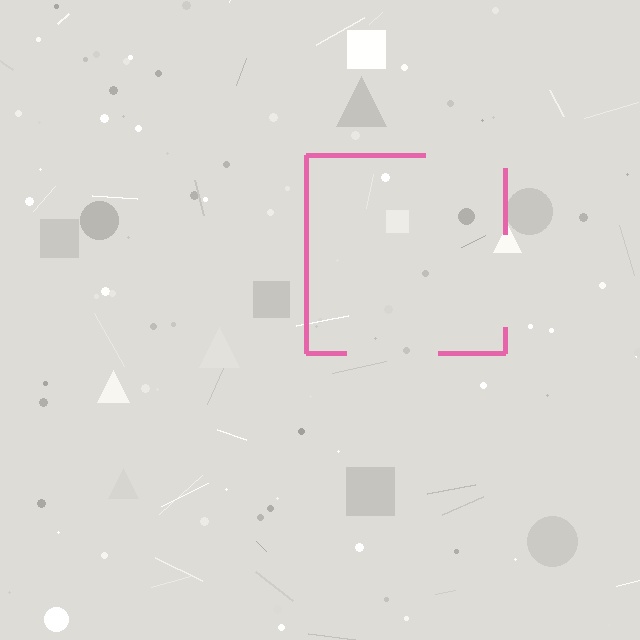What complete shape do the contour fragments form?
The contour fragments form a square.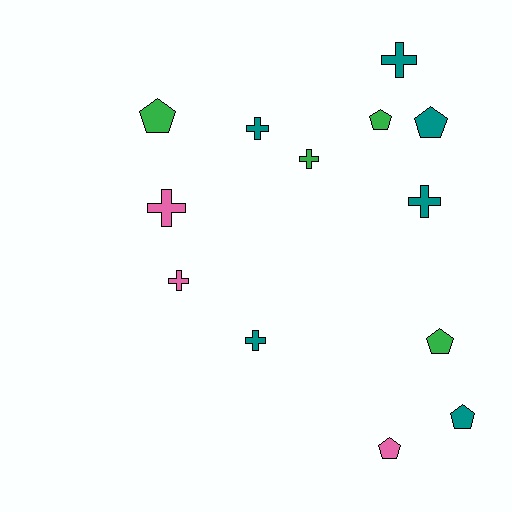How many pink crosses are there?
There are 2 pink crosses.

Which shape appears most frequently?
Cross, with 7 objects.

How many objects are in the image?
There are 13 objects.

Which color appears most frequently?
Teal, with 6 objects.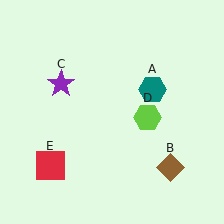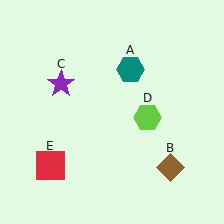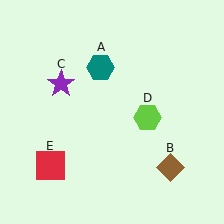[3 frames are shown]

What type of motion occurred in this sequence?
The teal hexagon (object A) rotated counterclockwise around the center of the scene.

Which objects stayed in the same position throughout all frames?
Brown diamond (object B) and purple star (object C) and lime hexagon (object D) and red square (object E) remained stationary.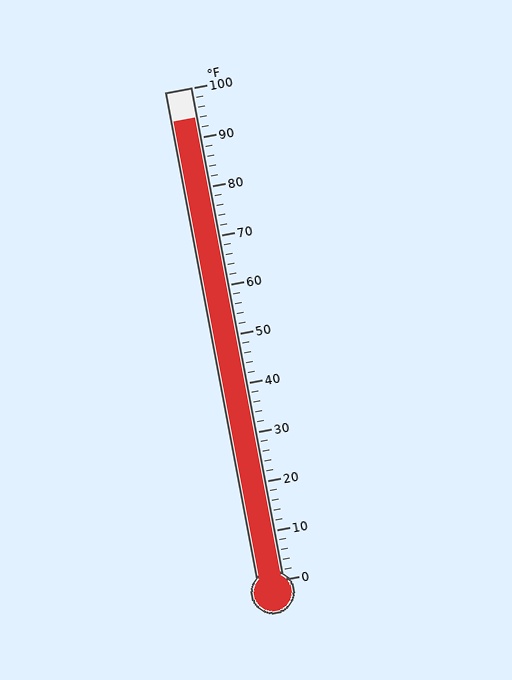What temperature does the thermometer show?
The thermometer shows approximately 94°F.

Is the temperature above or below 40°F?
The temperature is above 40°F.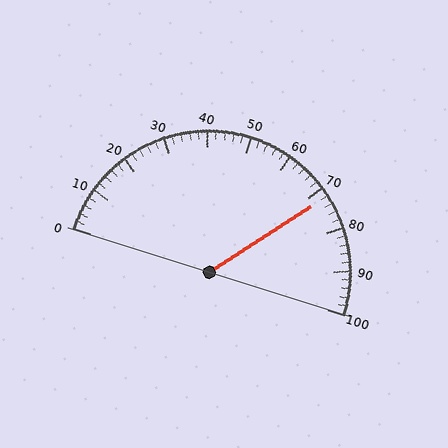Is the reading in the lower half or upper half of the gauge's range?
The reading is in the upper half of the range (0 to 100).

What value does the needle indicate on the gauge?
The needle indicates approximately 72.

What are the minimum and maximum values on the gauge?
The gauge ranges from 0 to 100.